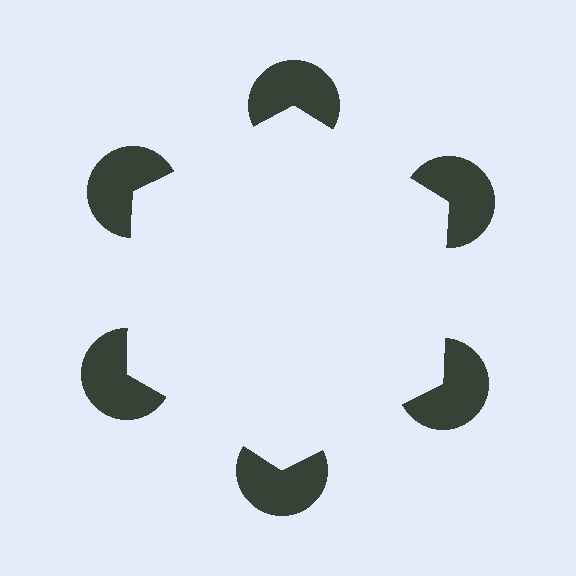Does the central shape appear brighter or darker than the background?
It typically appears slightly brighter than the background, even though no actual brightness change is drawn.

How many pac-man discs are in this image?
There are 6 — one at each vertex of the illusory hexagon.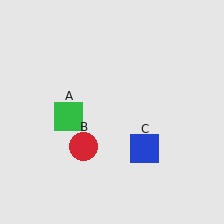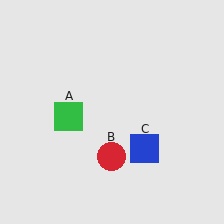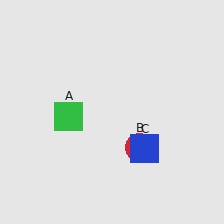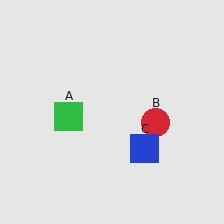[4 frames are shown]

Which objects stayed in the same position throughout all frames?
Green square (object A) and blue square (object C) remained stationary.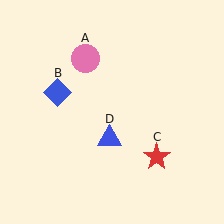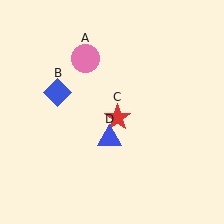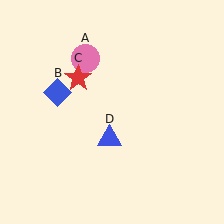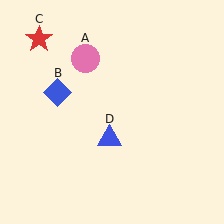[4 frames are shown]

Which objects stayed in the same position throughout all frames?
Pink circle (object A) and blue diamond (object B) and blue triangle (object D) remained stationary.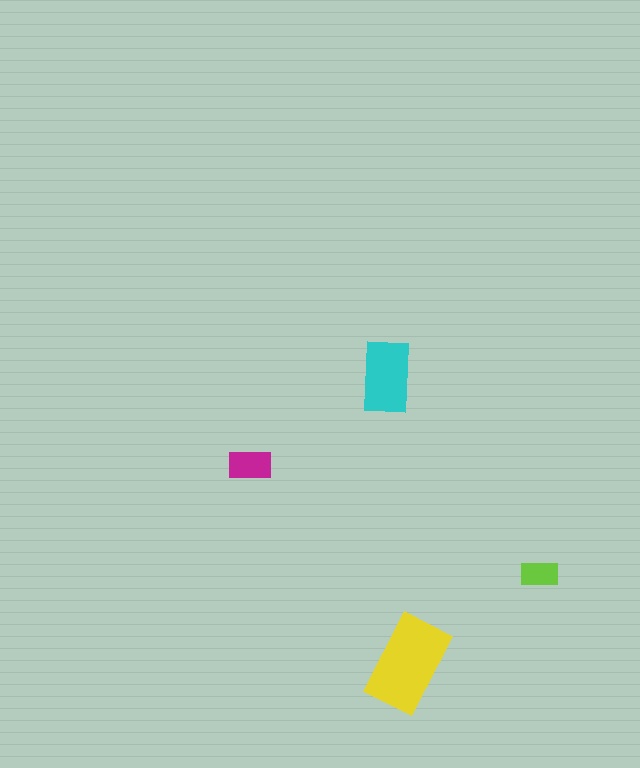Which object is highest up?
The cyan rectangle is topmost.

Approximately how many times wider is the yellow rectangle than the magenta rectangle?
About 2 times wider.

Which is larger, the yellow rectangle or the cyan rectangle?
The yellow one.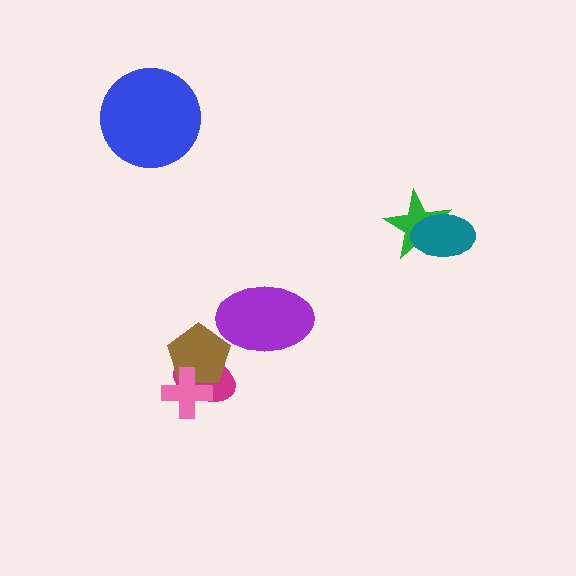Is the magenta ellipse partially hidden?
Yes, it is partially covered by another shape.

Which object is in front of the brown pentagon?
The pink cross is in front of the brown pentagon.